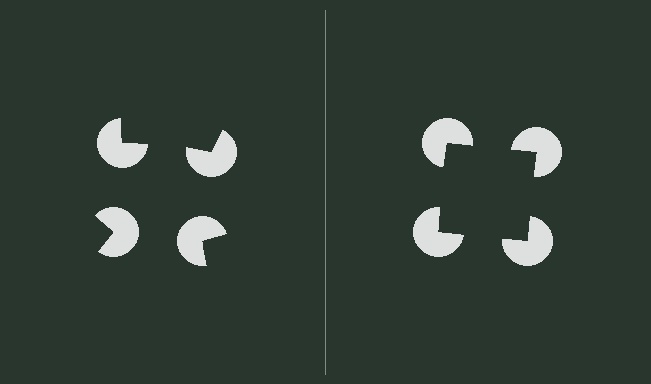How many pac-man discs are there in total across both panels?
8 — 4 on each side.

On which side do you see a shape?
An illusory square appears on the right side. On the left side the wedge cuts are rotated, so no coherent shape forms.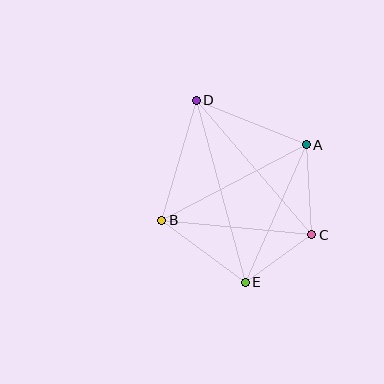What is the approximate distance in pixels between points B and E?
The distance between B and E is approximately 104 pixels.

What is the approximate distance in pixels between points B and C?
The distance between B and C is approximately 151 pixels.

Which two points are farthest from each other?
Points D and E are farthest from each other.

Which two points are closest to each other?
Points C and E are closest to each other.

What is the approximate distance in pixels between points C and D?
The distance between C and D is approximately 177 pixels.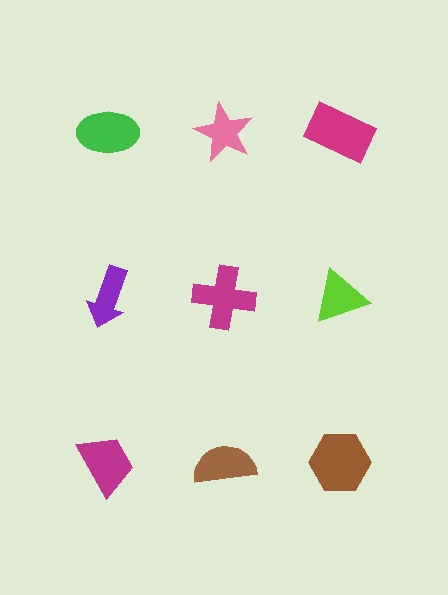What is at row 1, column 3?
A magenta rectangle.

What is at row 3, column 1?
A magenta trapezoid.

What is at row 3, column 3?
A brown hexagon.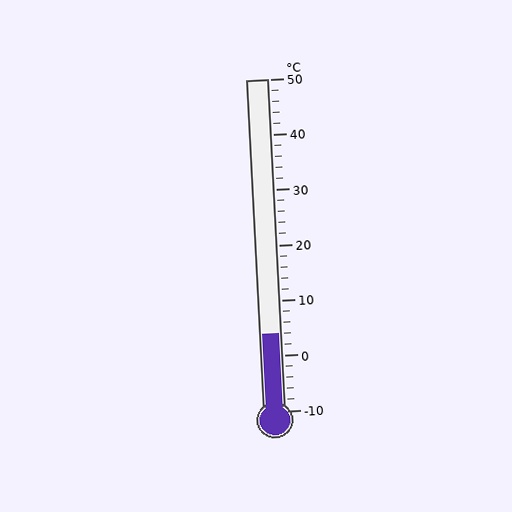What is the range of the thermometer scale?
The thermometer scale ranges from -10°C to 50°C.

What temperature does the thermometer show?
The thermometer shows approximately 4°C.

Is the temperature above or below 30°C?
The temperature is below 30°C.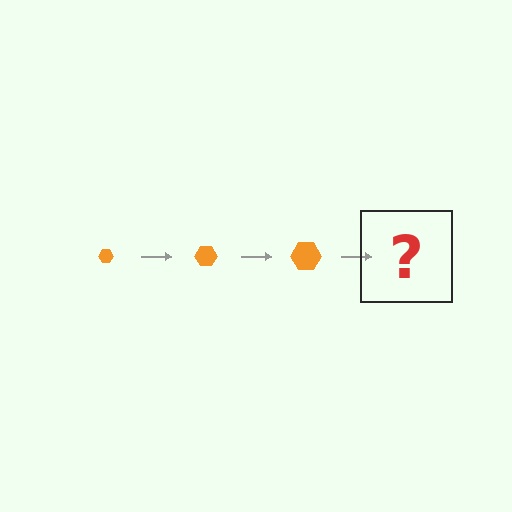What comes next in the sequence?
The next element should be an orange hexagon, larger than the previous one.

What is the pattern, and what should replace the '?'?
The pattern is that the hexagon gets progressively larger each step. The '?' should be an orange hexagon, larger than the previous one.